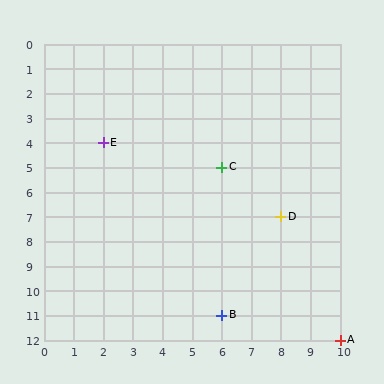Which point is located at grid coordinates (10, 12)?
Point A is at (10, 12).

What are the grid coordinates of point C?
Point C is at grid coordinates (6, 5).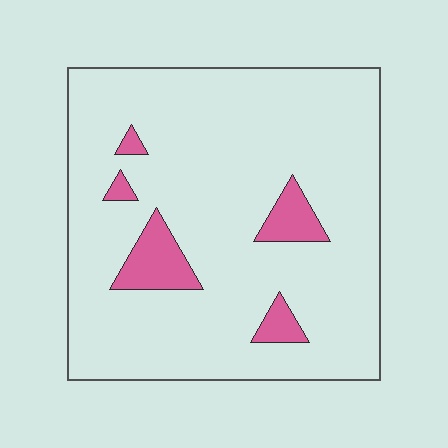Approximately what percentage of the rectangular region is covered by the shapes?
Approximately 10%.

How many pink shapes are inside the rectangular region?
5.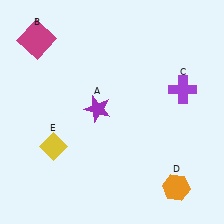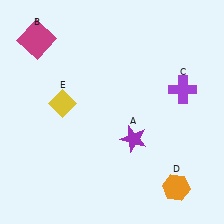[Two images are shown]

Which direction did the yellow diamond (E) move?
The yellow diamond (E) moved up.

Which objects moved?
The objects that moved are: the purple star (A), the yellow diamond (E).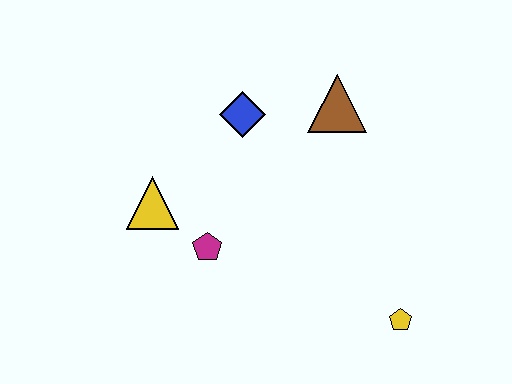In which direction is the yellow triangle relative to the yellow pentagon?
The yellow triangle is to the left of the yellow pentagon.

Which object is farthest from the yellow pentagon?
The yellow triangle is farthest from the yellow pentagon.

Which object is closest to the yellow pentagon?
The magenta pentagon is closest to the yellow pentagon.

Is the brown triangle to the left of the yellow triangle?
No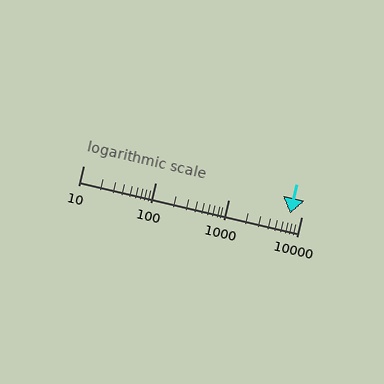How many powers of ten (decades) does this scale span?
The scale spans 3 decades, from 10 to 10000.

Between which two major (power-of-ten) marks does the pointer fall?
The pointer is between 1000 and 10000.